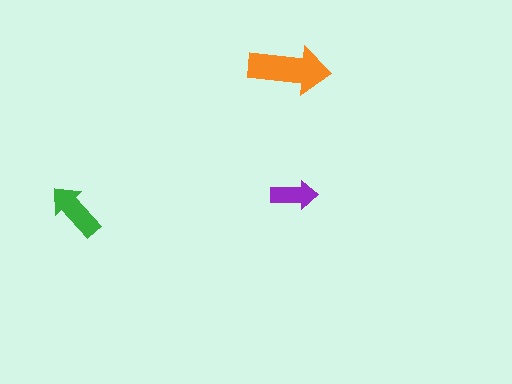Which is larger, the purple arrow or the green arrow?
The green one.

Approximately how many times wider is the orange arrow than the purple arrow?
About 1.5 times wider.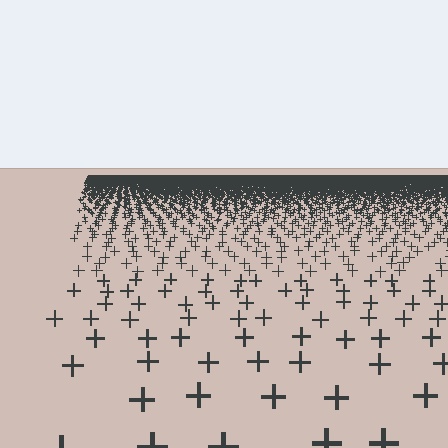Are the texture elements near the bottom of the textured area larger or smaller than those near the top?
Larger. Near the bottom, elements are closer to the viewer and appear at a bigger on-screen size.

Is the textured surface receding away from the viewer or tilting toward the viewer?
The surface is receding away from the viewer. Texture elements get smaller and denser toward the top.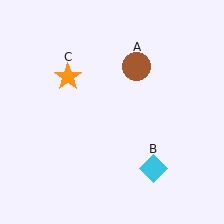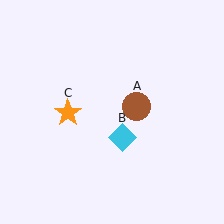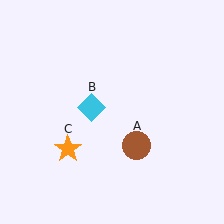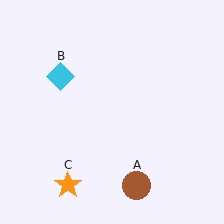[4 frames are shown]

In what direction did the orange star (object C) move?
The orange star (object C) moved down.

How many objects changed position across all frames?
3 objects changed position: brown circle (object A), cyan diamond (object B), orange star (object C).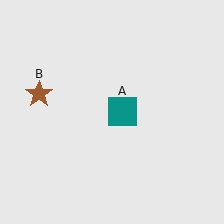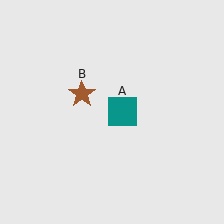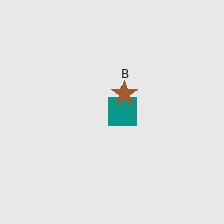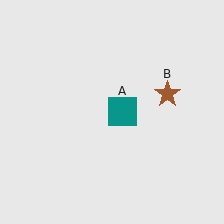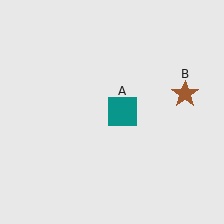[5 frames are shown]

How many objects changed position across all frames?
1 object changed position: brown star (object B).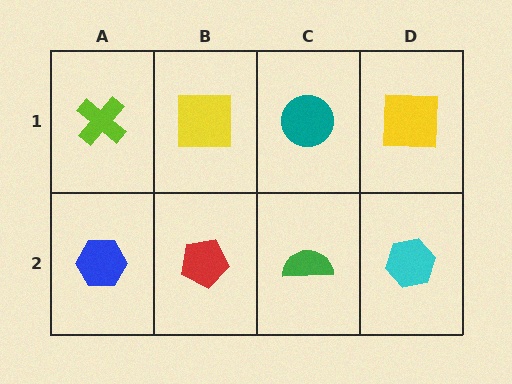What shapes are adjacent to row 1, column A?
A blue hexagon (row 2, column A), a yellow square (row 1, column B).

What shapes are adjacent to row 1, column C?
A green semicircle (row 2, column C), a yellow square (row 1, column B), a yellow square (row 1, column D).